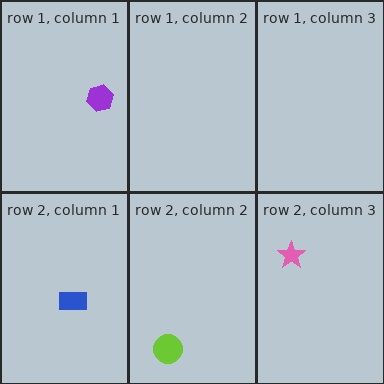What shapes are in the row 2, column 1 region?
The blue rectangle.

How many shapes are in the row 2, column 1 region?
1.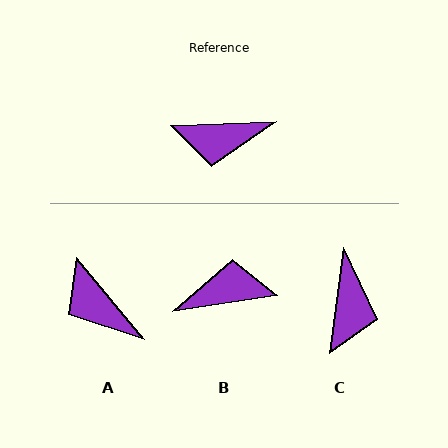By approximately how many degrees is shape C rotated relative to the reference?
Approximately 81 degrees counter-clockwise.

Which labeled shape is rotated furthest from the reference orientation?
B, about 173 degrees away.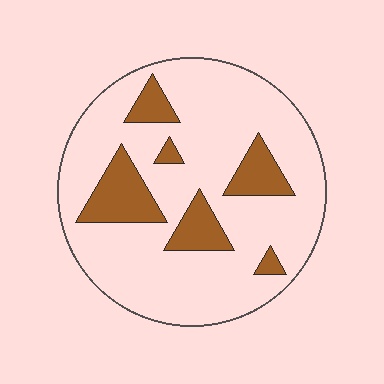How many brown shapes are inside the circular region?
6.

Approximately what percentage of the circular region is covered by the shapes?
Approximately 20%.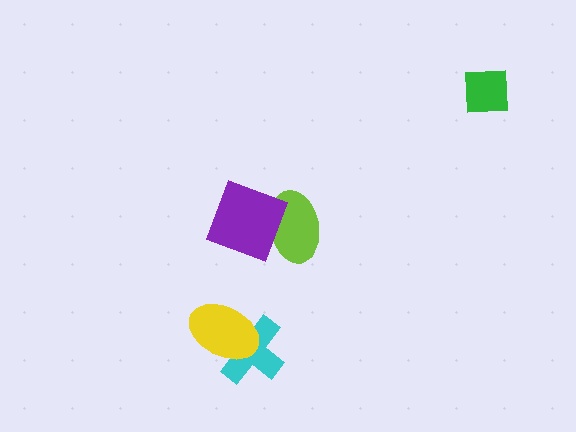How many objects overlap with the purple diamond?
1 object overlaps with the purple diamond.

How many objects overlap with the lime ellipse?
1 object overlaps with the lime ellipse.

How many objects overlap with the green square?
0 objects overlap with the green square.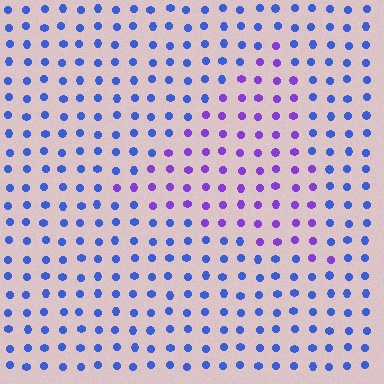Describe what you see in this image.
The image is filled with small blue elements in a uniform arrangement. A triangle-shaped region is visible where the elements are tinted to a slightly different hue, forming a subtle color boundary.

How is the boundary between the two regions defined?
The boundary is defined purely by a slight shift in hue (about 44 degrees). Spacing, size, and orientation are identical on both sides.